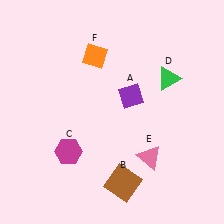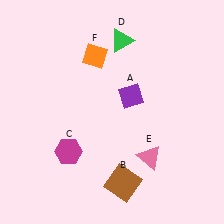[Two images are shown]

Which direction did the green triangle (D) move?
The green triangle (D) moved left.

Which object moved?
The green triangle (D) moved left.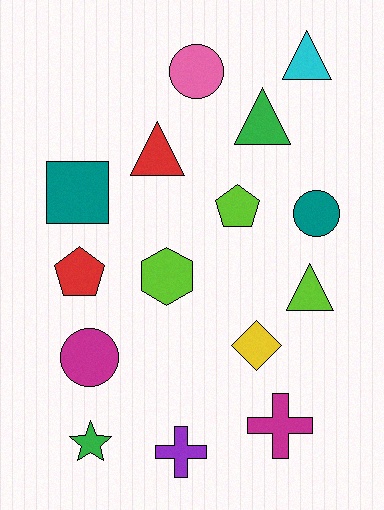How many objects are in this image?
There are 15 objects.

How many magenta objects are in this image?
There are 2 magenta objects.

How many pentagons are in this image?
There are 2 pentagons.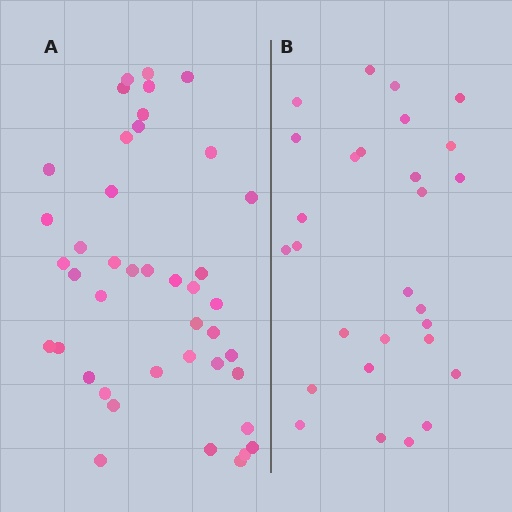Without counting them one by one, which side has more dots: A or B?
Region A (the left region) has more dots.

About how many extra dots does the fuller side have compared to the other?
Region A has approximately 15 more dots than region B.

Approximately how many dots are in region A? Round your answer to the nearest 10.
About 40 dots. (The exact count is 42, which rounds to 40.)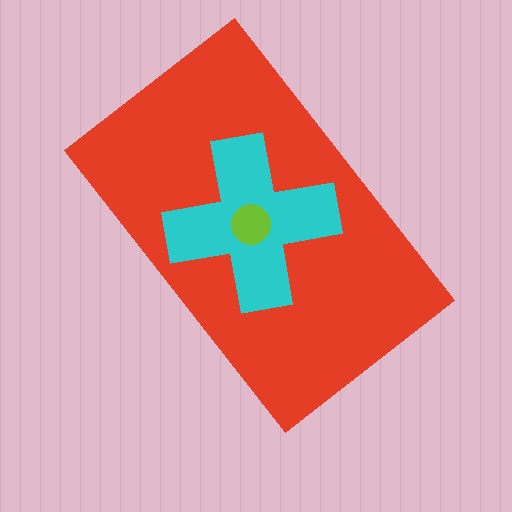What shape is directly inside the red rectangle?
The cyan cross.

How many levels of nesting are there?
3.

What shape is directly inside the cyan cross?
The lime circle.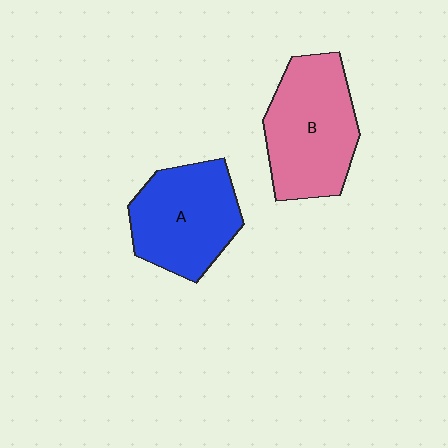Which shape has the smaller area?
Shape A (blue).